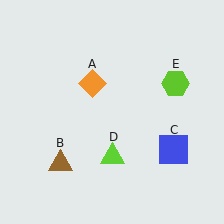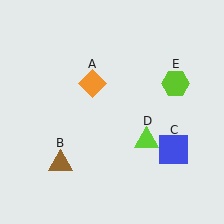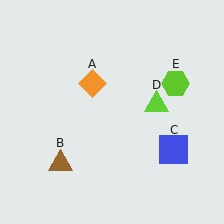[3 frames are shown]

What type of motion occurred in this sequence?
The lime triangle (object D) rotated counterclockwise around the center of the scene.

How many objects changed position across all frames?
1 object changed position: lime triangle (object D).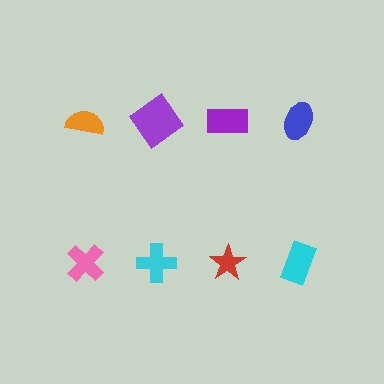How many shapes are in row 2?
4 shapes.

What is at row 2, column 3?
A red star.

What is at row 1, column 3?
A purple rectangle.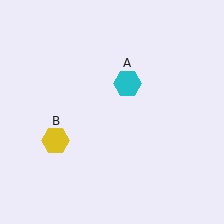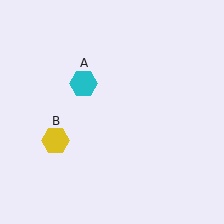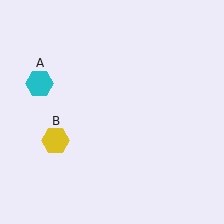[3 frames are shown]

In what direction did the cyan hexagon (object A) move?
The cyan hexagon (object A) moved left.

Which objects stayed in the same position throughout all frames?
Yellow hexagon (object B) remained stationary.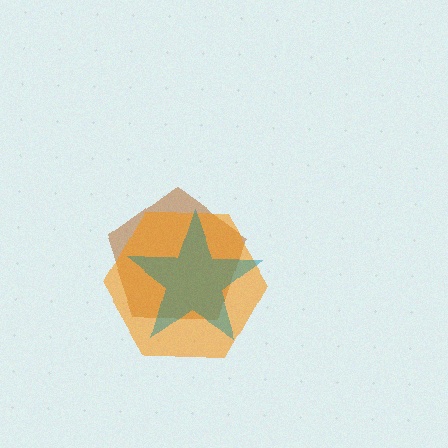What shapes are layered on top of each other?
The layered shapes are: a brown pentagon, an orange hexagon, a teal star.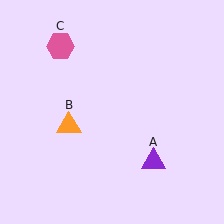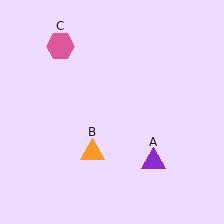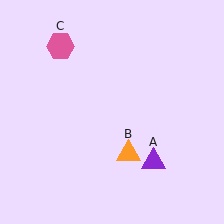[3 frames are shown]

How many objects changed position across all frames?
1 object changed position: orange triangle (object B).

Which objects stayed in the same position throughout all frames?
Purple triangle (object A) and pink hexagon (object C) remained stationary.